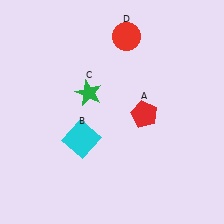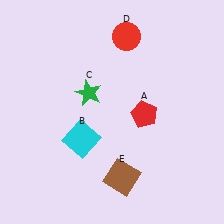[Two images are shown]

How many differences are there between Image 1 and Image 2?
There is 1 difference between the two images.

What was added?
A brown square (E) was added in Image 2.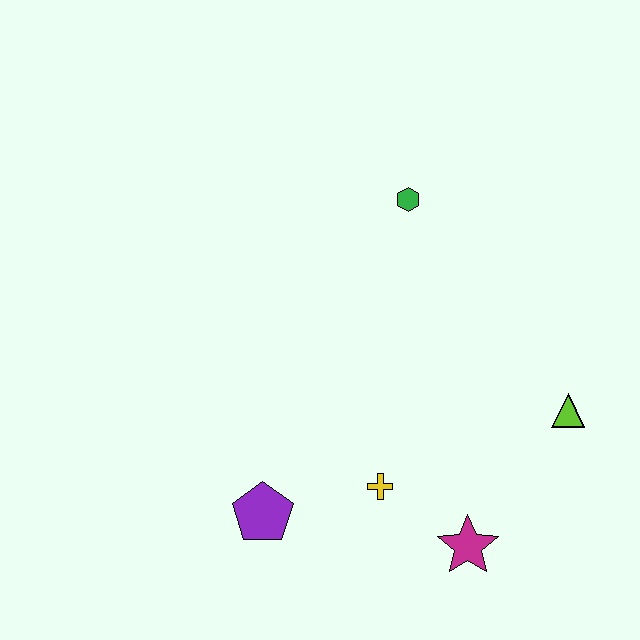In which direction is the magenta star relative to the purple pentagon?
The magenta star is to the right of the purple pentagon.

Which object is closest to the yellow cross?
The magenta star is closest to the yellow cross.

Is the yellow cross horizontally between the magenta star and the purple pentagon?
Yes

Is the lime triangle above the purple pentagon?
Yes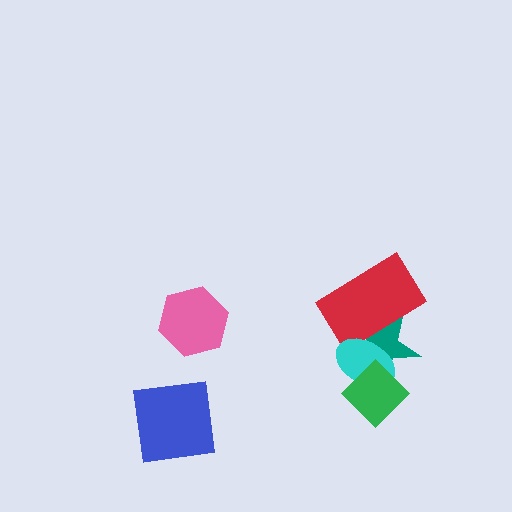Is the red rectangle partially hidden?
Yes, it is partially covered by another shape.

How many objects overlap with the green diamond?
2 objects overlap with the green diamond.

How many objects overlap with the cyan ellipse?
3 objects overlap with the cyan ellipse.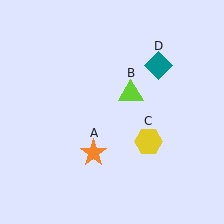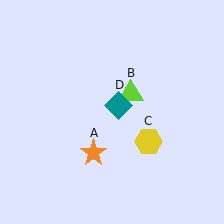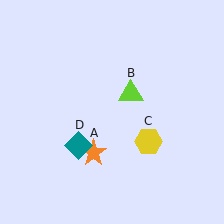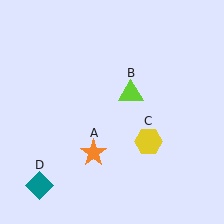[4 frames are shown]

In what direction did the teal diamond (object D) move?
The teal diamond (object D) moved down and to the left.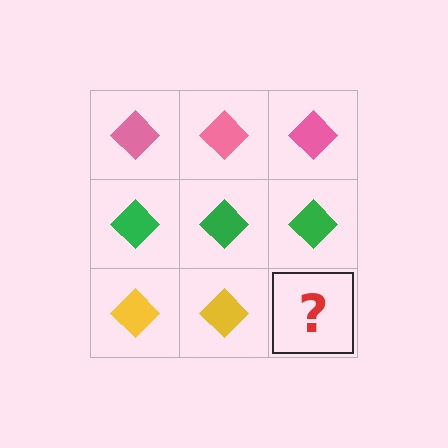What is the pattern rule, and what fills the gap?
The rule is that each row has a consistent color. The gap should be filled with a yellow diamond.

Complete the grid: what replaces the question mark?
The question mark should be replaced with a yellow diamond.